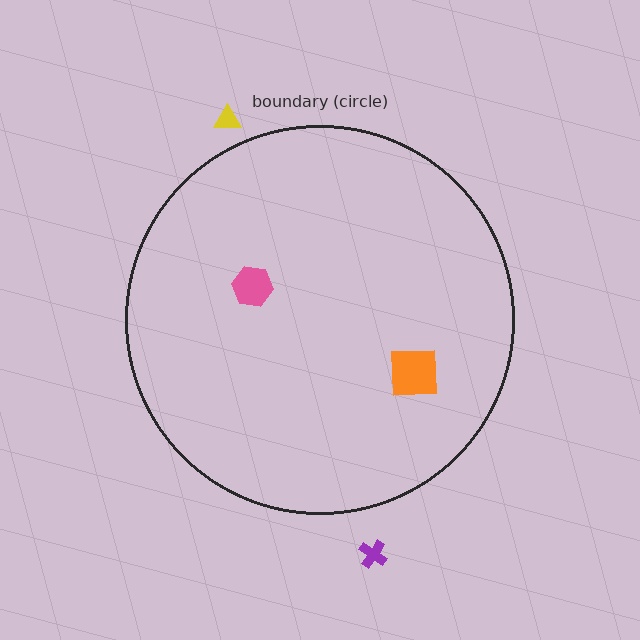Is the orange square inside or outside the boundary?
Inside.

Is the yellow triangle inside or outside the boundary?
Outside.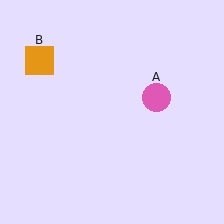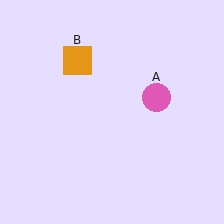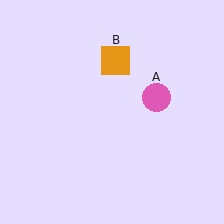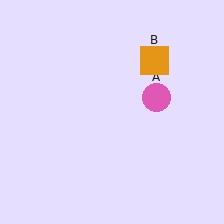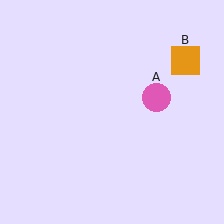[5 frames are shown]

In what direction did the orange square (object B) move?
The orange square (object B) moved right.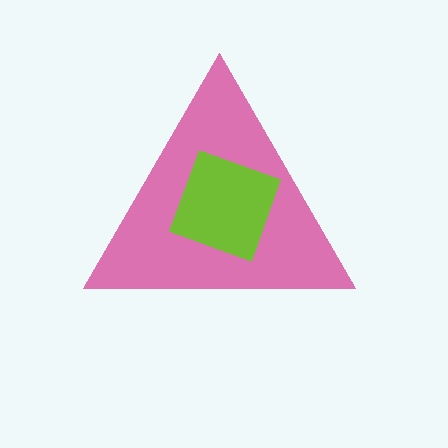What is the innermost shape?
The lime diamond.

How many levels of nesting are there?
2.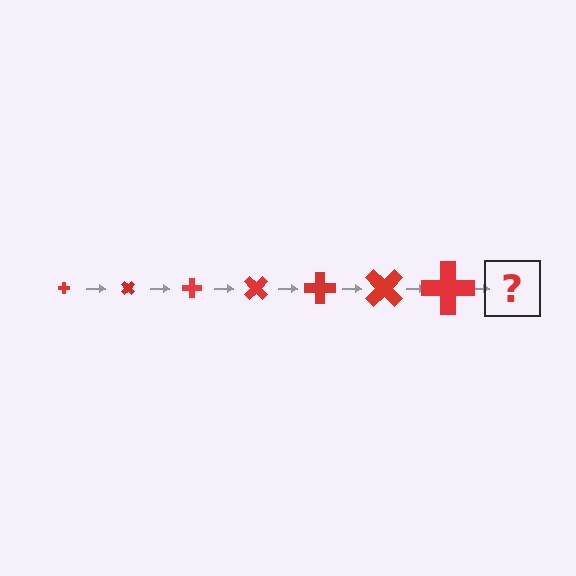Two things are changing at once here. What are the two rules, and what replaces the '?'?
The two rules are that the cross grows larger each step and it rotates 45 degrees each step. The '?' should be a cross, larger than the previous one and rotated 315 degrees from the start.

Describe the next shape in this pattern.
It should be a cross, larger than the previous one and rotated 315 degrees from the start.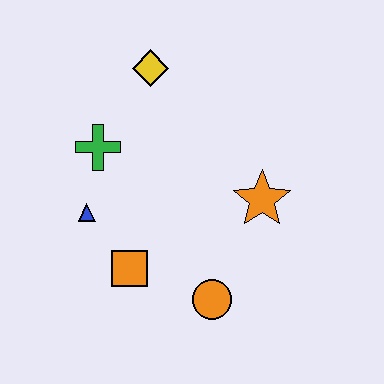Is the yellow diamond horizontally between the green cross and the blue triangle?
No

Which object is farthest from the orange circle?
The yellow diamond is farthest from the orange circle.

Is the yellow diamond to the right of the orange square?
Yes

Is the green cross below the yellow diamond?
Yes